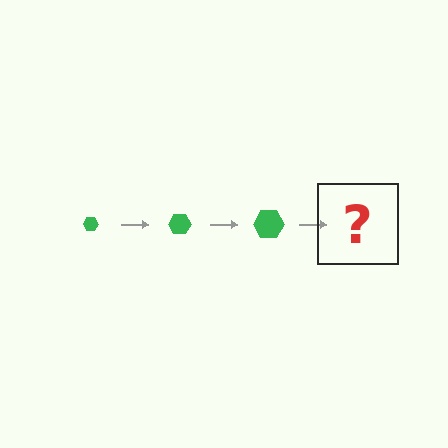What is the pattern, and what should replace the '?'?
The pattern is that the hexagon gets progressively larger each step. The '?' should be a green hexagon, larger than the previous one.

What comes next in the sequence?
The next element should be a green hexagon, larger than the previous one.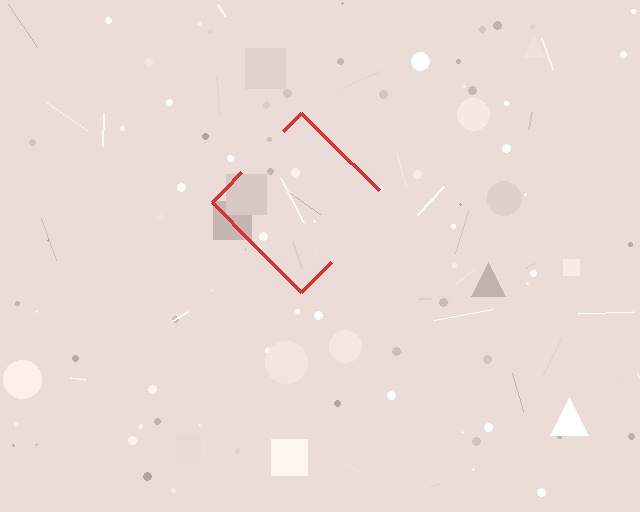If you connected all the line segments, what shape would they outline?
They would outline a diamond.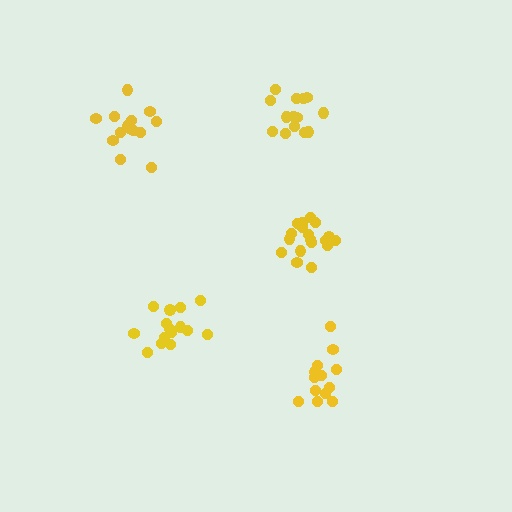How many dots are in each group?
Group 1: 18 dots, Group 2: 17 dots, Group 3: 14 dots, Group 4: 13 dots, Group 5: 14 dots (76 total).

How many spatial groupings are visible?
There are 5 spatial groupings.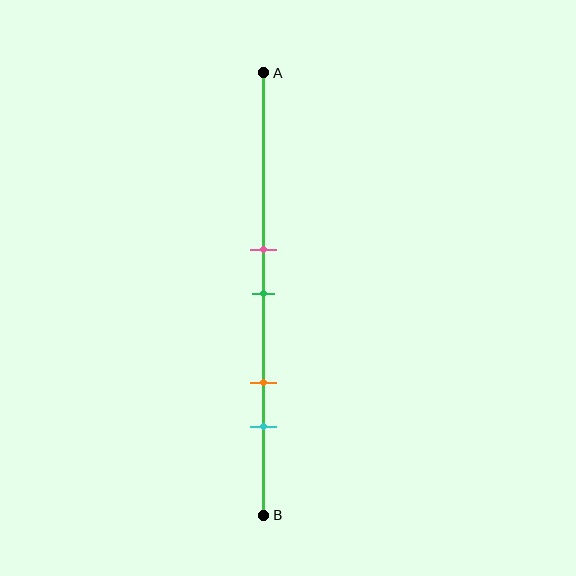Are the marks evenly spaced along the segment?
No, the marks are not evenly spaced.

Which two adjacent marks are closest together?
The pink and green marks are the closest adjacent pair.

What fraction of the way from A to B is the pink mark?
The pink mark is approximately 40% (0.4) of the way from A to B.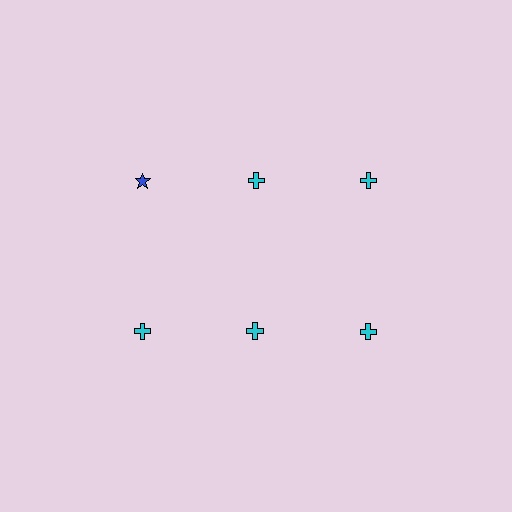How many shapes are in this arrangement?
There are 6 shapes arranged in a grid pattern.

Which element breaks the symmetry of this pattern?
The blue star in the top row, leftmost column breaks the symmetry. All other shapes are cyan crosses.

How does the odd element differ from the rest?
It differs in both color (blue instead of cyan) and shape (star instead of cross).